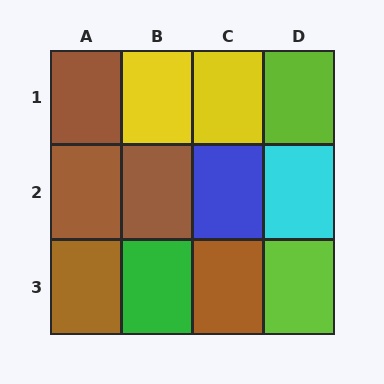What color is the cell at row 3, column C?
Brown.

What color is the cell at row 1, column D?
Lime.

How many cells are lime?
2 cells are lime.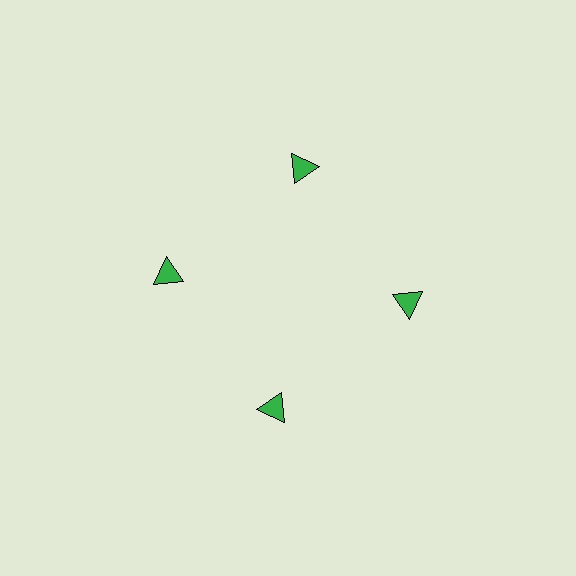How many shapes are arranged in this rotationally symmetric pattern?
There are 4 shapes, arranged in 4 groups of 1.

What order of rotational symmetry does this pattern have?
This pattern has 4-fold rotational symmetry.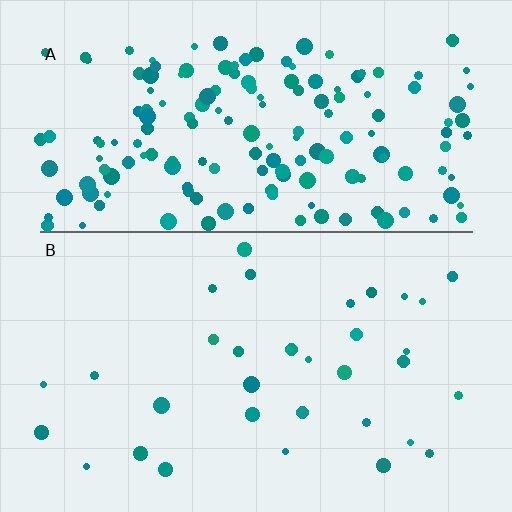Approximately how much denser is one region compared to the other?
Approximately 5.0× — region A over region B.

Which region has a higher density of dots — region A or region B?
A (the top).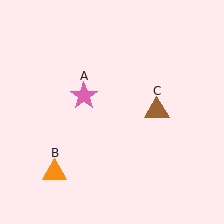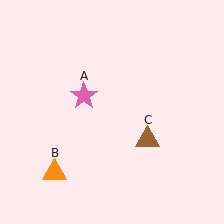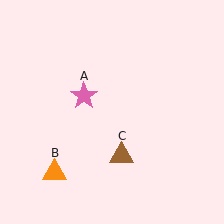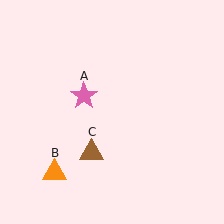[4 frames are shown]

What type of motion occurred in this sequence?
The brown triangle (object C) rotated clockwise around the center of the scene.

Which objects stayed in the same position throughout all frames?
Pink star (object A) and orange triangle (object B) remained stationary.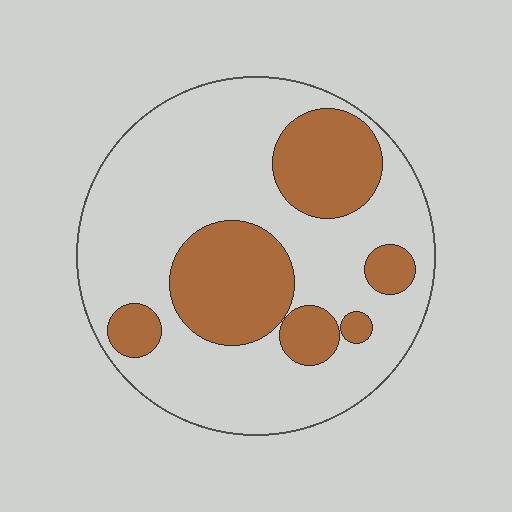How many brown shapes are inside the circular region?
6.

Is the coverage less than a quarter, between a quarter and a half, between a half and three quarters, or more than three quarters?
Between a quarter and a half.